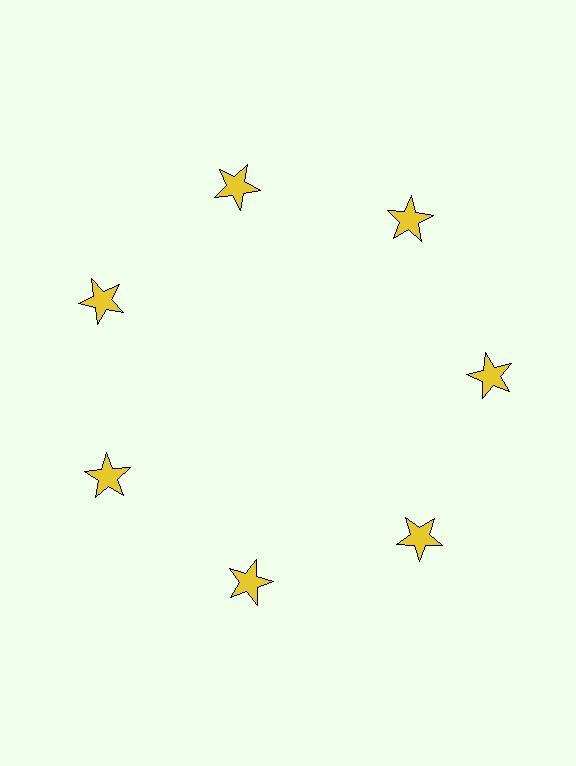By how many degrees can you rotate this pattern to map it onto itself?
The pattern maps onto itself every 51 degrees of rotation.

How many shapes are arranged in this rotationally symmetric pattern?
There are 7 shapes, arranged in 7 groups of 1.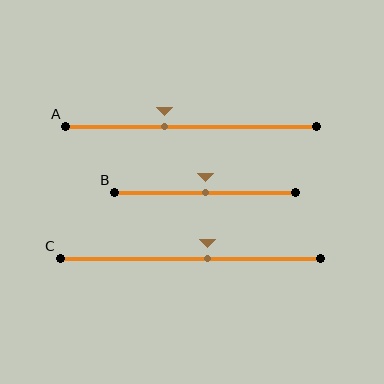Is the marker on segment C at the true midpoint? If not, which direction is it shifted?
No, the marker on segment C is shifted to the right by about 7% of the segment length.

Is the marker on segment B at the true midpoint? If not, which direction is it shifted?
Yes, the marker on segment B is at the true midpoint.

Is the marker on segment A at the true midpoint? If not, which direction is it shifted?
No, the marker on segment A is shifted to the left by about 11% of the segment length.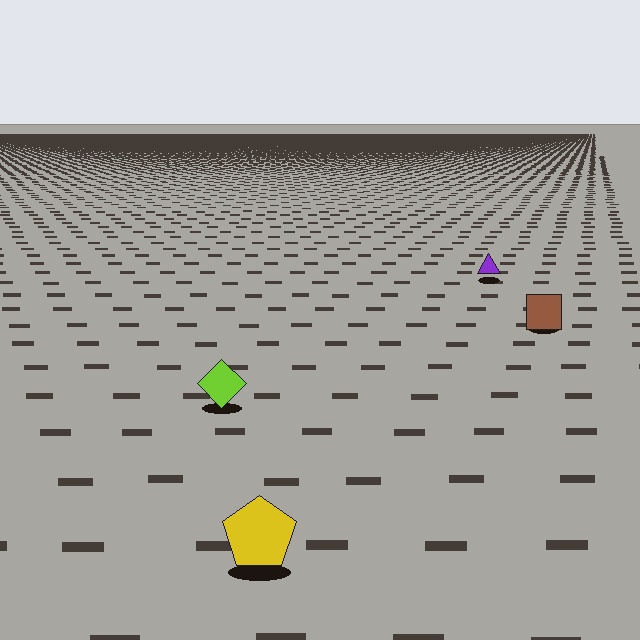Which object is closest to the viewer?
The yellow pentagon is closest. The texture marks near it are larger and more spread out.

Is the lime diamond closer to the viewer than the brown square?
Yes. The lime diamond is closer — you can tell from the texture gradient: the ground texture is coarser near it.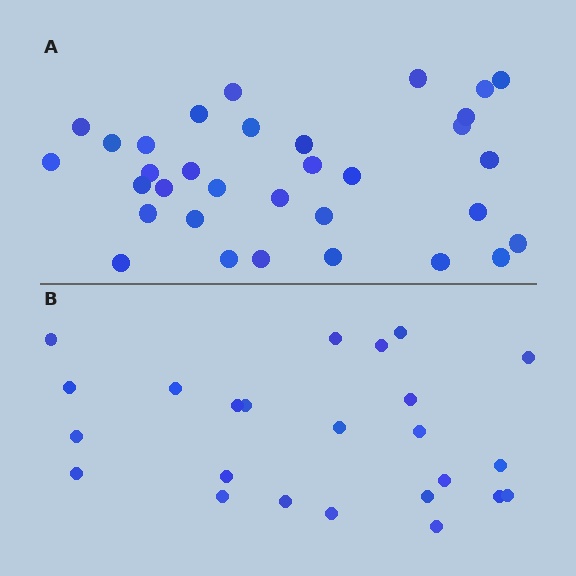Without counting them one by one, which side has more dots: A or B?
Region A (the top region) has more dots.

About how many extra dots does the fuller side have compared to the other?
Region A has roughly 8 or so more dots than region B.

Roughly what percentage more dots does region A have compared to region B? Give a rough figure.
About 40% more.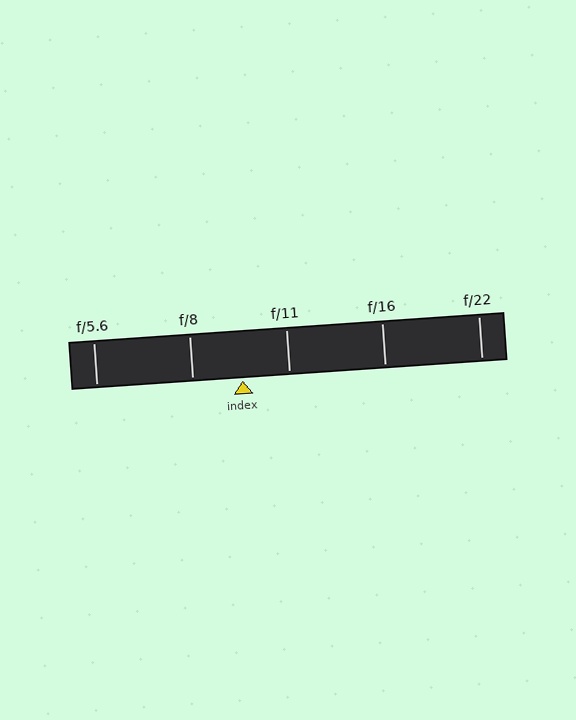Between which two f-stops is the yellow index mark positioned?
The index mark is between f/8 and f/11.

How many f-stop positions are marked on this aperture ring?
There are 5 f-stop positions marked.